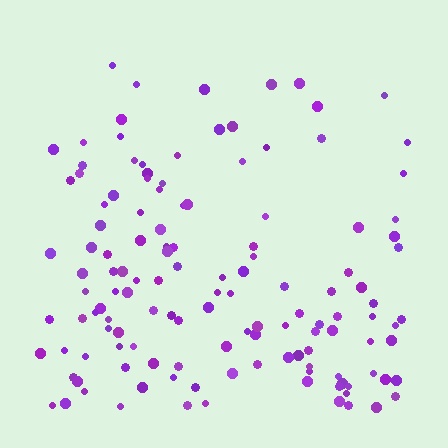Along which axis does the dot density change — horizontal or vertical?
Vertical.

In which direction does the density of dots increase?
From top to bottom, with the bottom side densest.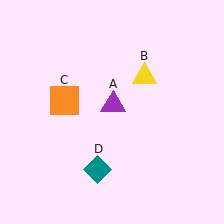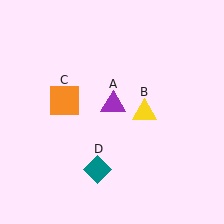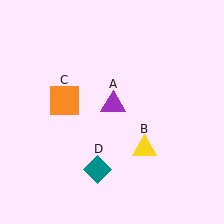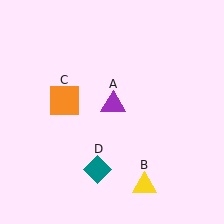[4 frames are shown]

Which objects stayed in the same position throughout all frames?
Purple triangle (object A) and orange square (object C) and teal diamond (object D) remained stationary.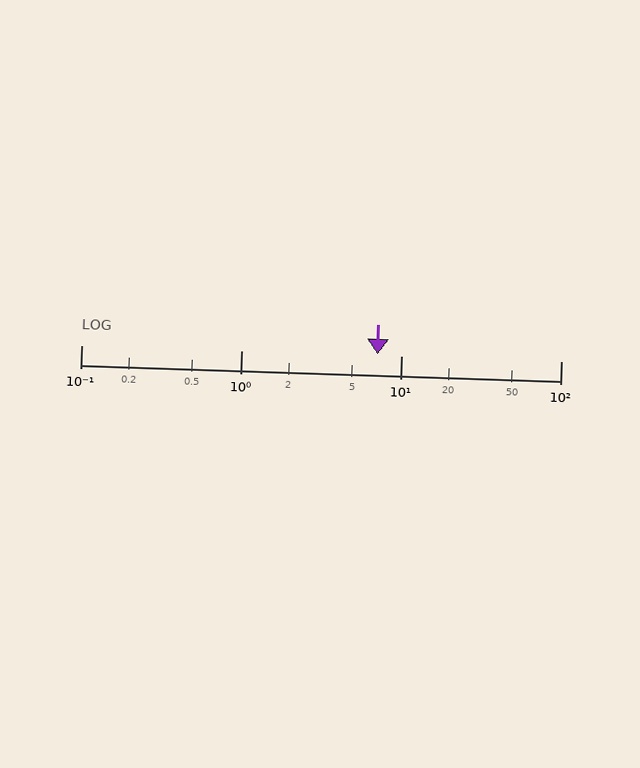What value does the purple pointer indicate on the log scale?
The pointer indicates approximately 7.1.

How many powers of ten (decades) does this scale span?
The scale spans 3 decades, from 0.1 to 100.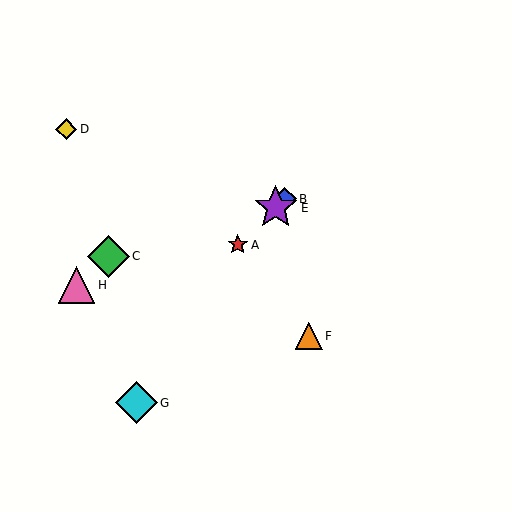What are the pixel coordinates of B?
Object B is at (285, 199).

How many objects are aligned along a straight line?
3 objects (A, B, E) are aligned along a straight line.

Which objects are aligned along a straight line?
Objects A, B, E are aligned along a straight line.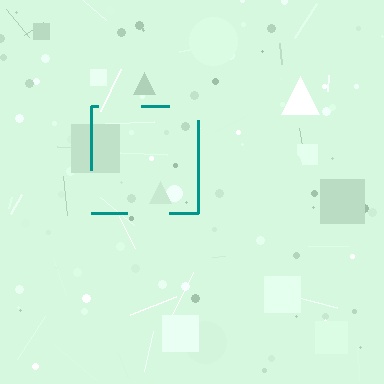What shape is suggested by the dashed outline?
The dashed outline suggests a square.